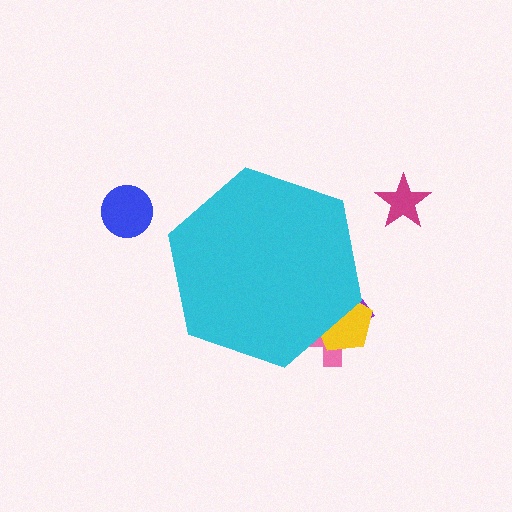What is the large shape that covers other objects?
A cyan hexagon.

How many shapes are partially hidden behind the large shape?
3 shapes are partially hidden.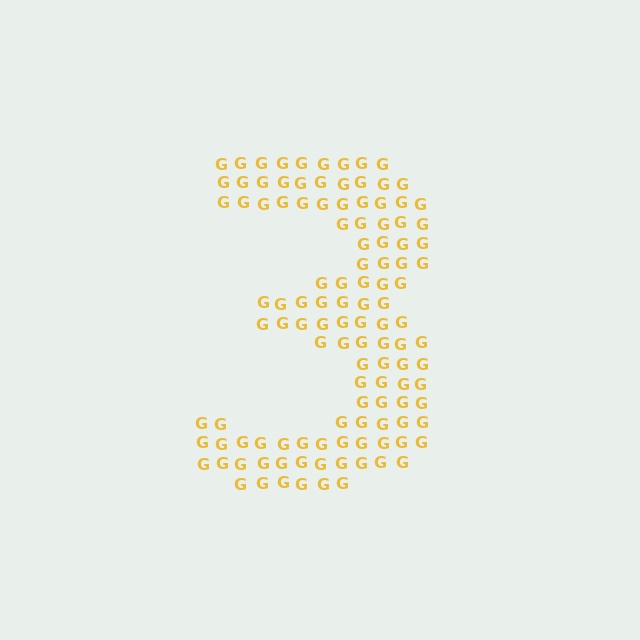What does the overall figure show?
The overall figure shows the digit 3.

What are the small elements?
The small elements are letter G's.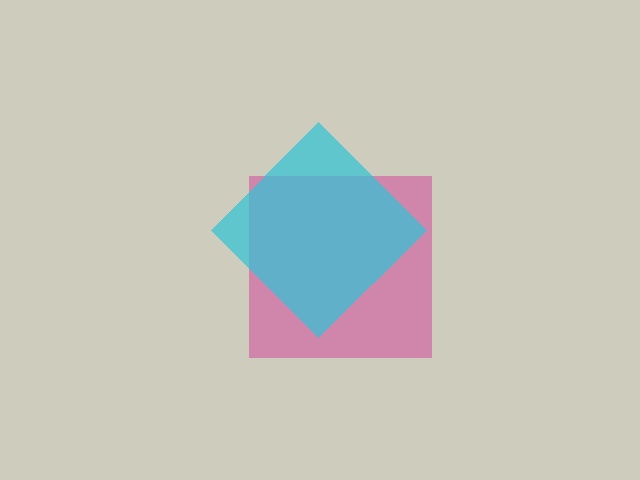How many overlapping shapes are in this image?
There are 2 overlapping shapes in the image.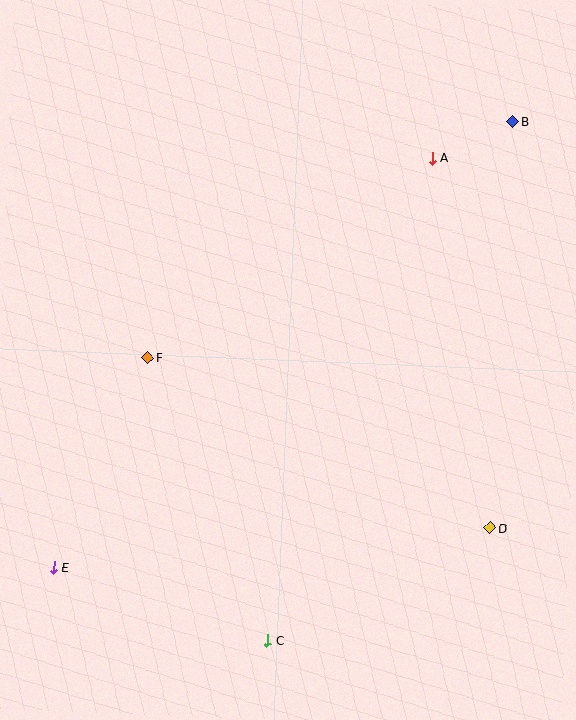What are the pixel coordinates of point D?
Point D is at (490, 528).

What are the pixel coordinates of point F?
Point F is at (148, 358).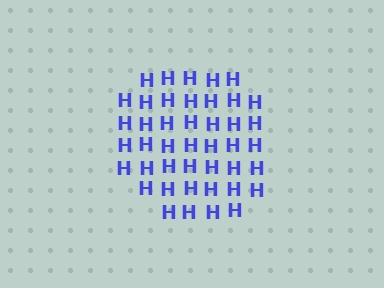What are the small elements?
The small elements are letter H's.